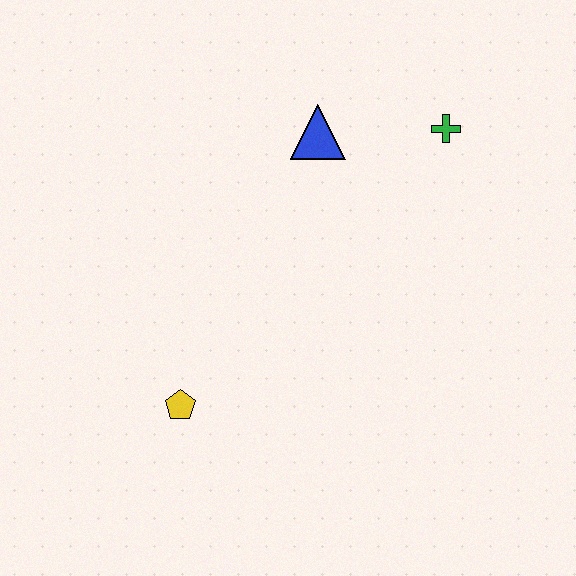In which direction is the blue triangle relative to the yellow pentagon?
The blue triangle is above the yellow pentagon.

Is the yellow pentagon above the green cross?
No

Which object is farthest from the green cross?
The yellow pentagon is farthest from the green cross.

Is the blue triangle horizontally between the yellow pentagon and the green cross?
Yes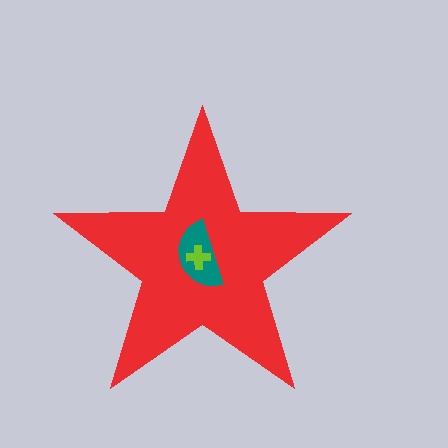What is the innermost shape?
The lime cross.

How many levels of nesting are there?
3.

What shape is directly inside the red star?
The teal semicircle.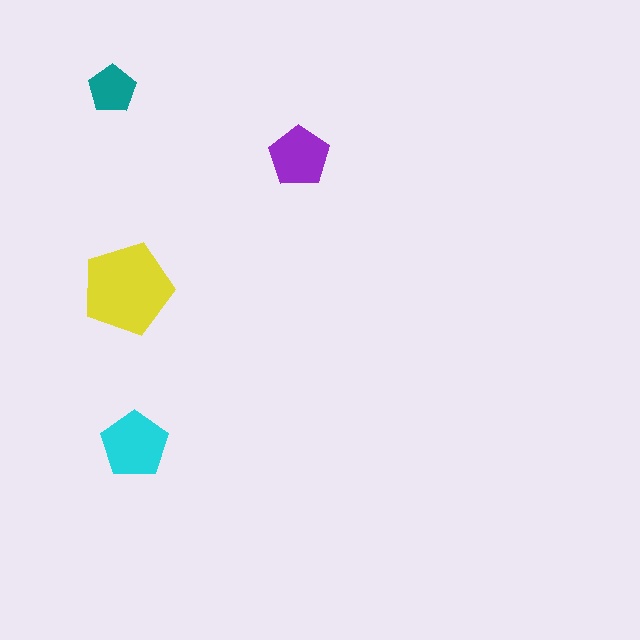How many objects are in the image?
There are 4 objects in the image.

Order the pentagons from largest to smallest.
the yellow one, the cyan one, the purple one, the teal one.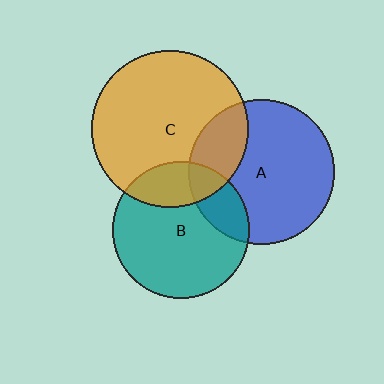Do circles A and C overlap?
Yes.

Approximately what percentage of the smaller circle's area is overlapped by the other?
Approximately 25%.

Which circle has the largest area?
Circle C (orange).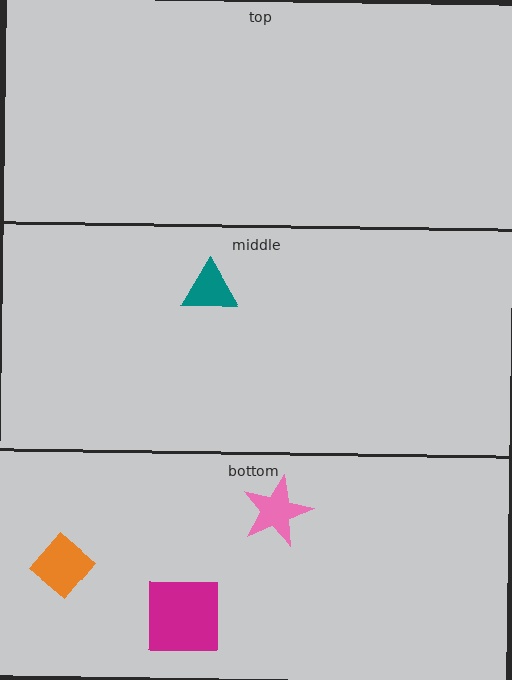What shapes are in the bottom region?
The magenta square, the pink star, the orange diamond.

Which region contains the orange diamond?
The bottom region.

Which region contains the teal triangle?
The middle region.